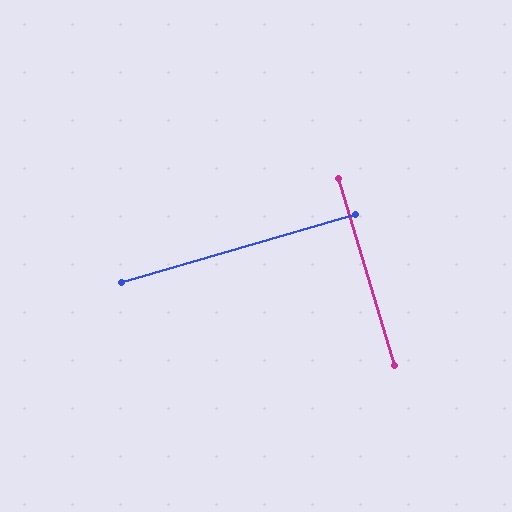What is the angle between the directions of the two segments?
Approximately 90 degrees.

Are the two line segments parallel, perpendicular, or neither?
Perpendicular — they meet at approximately 90°.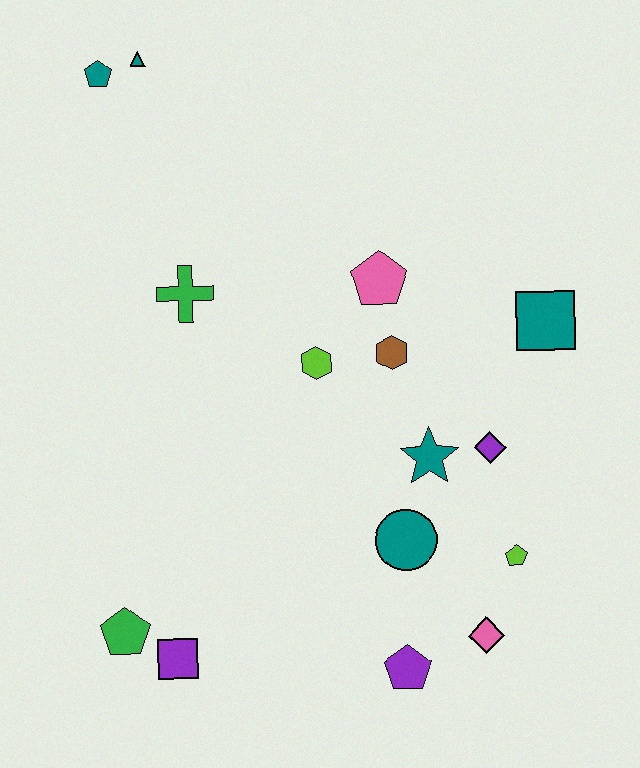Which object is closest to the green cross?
The lime hexagon is closest to the green cross.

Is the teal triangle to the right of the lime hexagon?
No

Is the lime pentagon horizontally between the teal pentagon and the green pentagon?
No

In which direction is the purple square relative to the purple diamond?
The purple square is to the left of the purple diamond.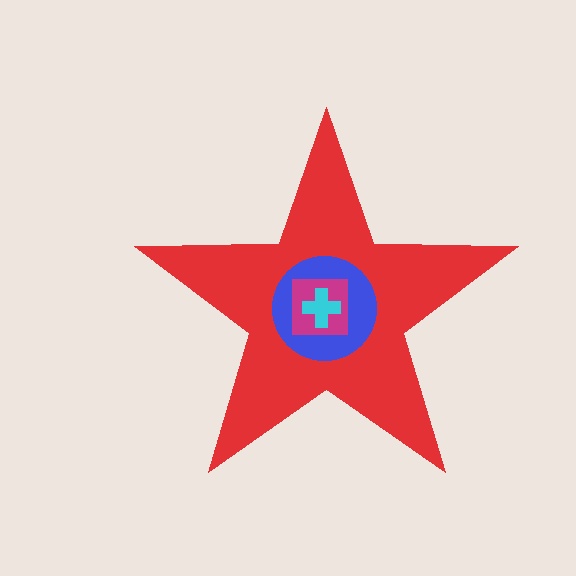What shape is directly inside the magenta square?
The cyan cross.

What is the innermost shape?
The cyan cross.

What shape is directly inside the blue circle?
The magenta square.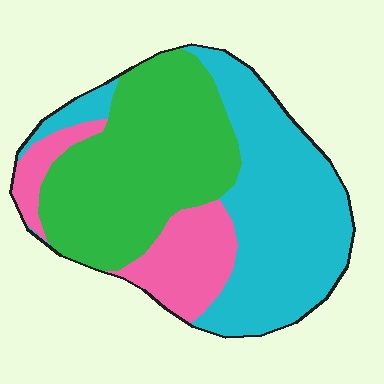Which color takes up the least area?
Pink, at roughly 20%.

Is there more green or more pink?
Green.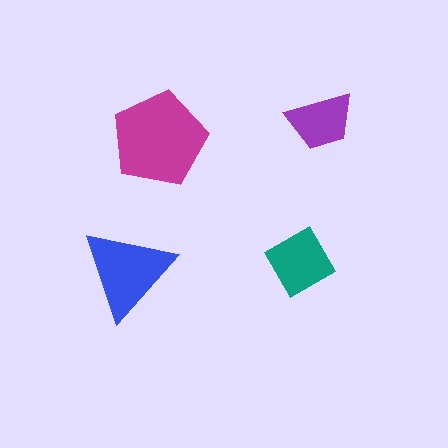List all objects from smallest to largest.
The purple trapezoid, the teal diamond, the blue triangle, the magenta pentagon.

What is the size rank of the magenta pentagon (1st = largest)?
1st.